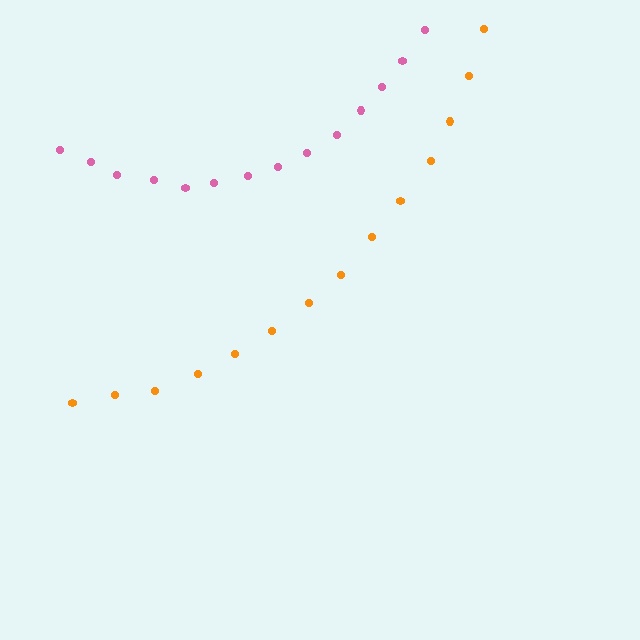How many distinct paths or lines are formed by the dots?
There are 2 distinct paths.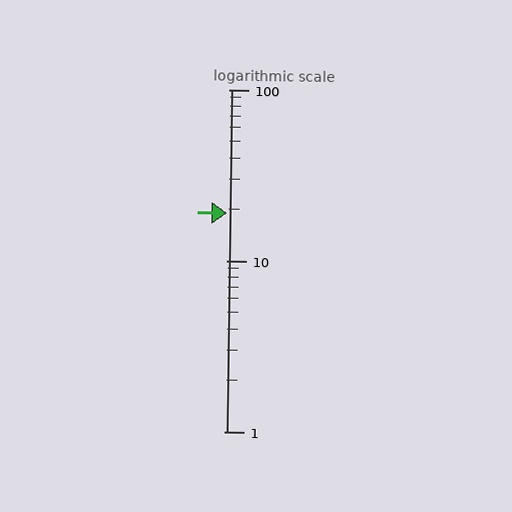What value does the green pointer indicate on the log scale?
The pointer indicates approximately 19.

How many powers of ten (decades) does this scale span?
The scale spans 2 decades, from 1 to 100.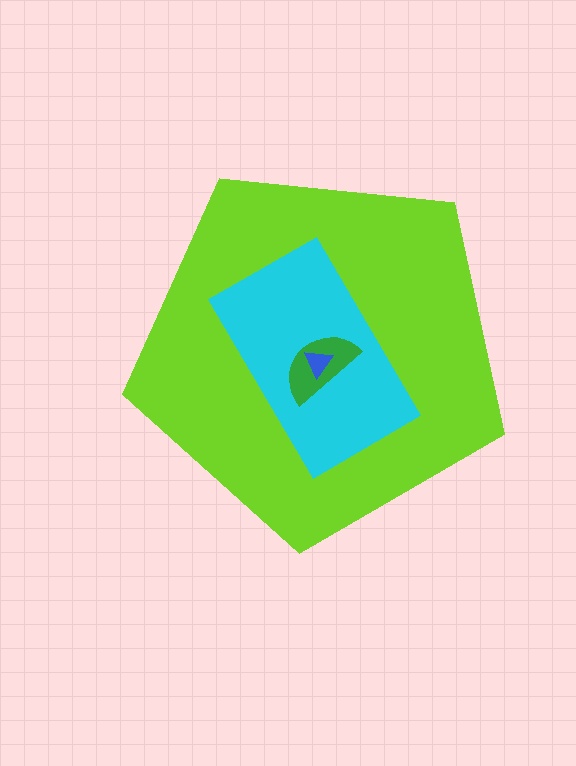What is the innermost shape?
The blue triangle.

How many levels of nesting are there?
4.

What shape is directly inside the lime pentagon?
The cyan rectangle.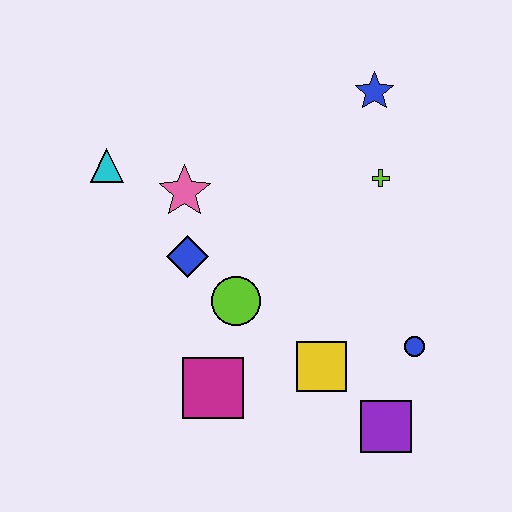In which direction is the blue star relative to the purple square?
The blue star is above the purple square.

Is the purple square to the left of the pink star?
No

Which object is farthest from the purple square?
The cyan triangle is farthest from the purple square.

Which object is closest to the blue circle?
The purple square is closest to the blue circle.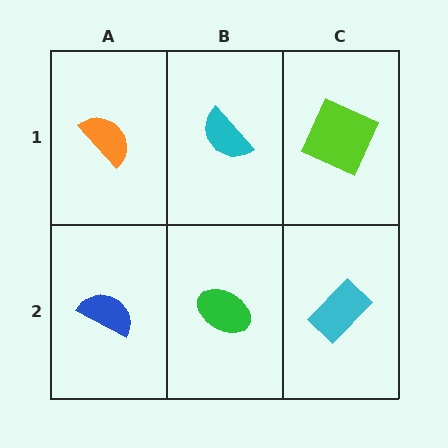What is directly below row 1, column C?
A cyan rectangle.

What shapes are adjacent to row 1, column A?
A blue semicircle (row 2, column A), a cyan semicircle (row 1, column B).